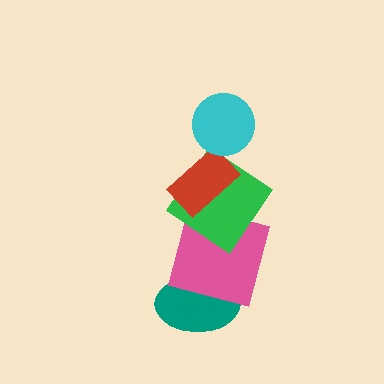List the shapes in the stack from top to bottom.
From top to bottom: the cyan circle, the red rectangle, the green diamond, the pink square, the teal ellipse.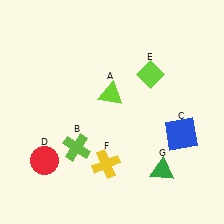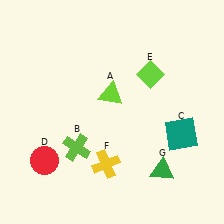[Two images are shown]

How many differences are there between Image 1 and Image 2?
There is 1 difference between the two images.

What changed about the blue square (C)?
In Image 1, C is blue. In Image 2, it changed to teal.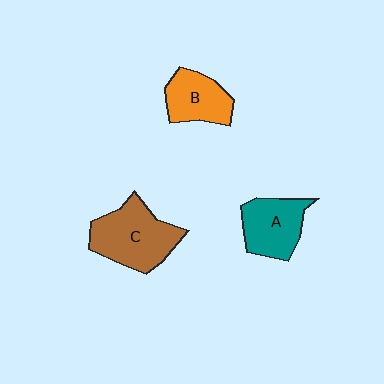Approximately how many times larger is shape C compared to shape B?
Approximately 1.5 times.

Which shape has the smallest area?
Shape B (orange).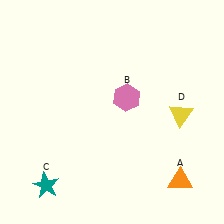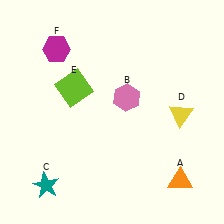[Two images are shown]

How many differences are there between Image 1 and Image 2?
There are 2 differences between the two images.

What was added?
A lime square (E), a magenta hexagon (F) were added in Image 2.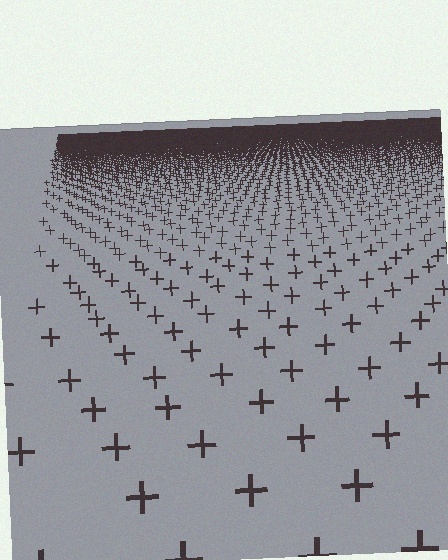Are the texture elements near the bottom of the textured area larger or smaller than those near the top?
Larger. Near the bottom, elements are closer to the viewer and appear at a bigger on-screen size.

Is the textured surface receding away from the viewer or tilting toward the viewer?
The surface is receding away from the viewer. Texture elements get smaller and denser toward the top.